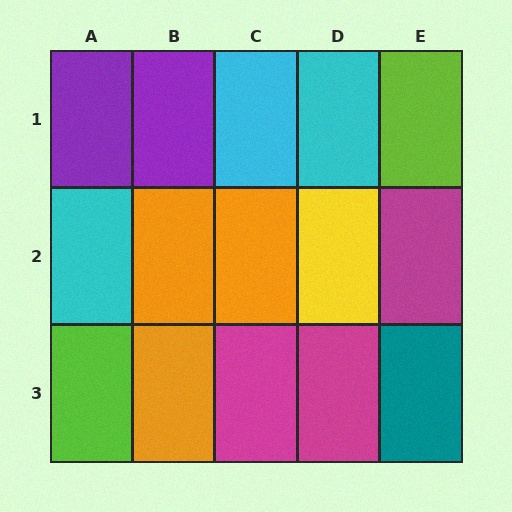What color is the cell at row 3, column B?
Orange.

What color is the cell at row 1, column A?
Purple.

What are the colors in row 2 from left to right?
Cyan, orange, orange, yellow, magenta.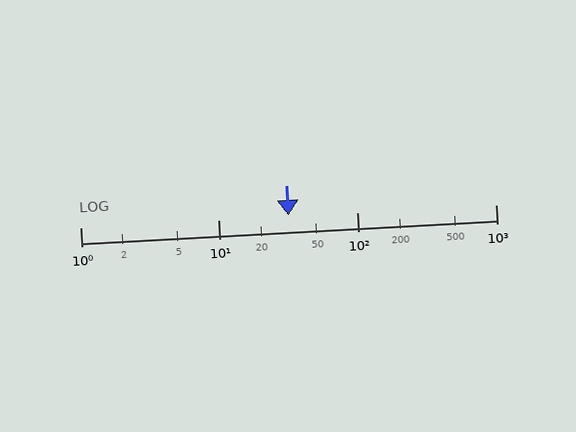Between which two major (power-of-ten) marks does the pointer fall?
The pointer is between 10 and 100.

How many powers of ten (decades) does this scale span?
The scale spans 3 decades, from 1 to 1000.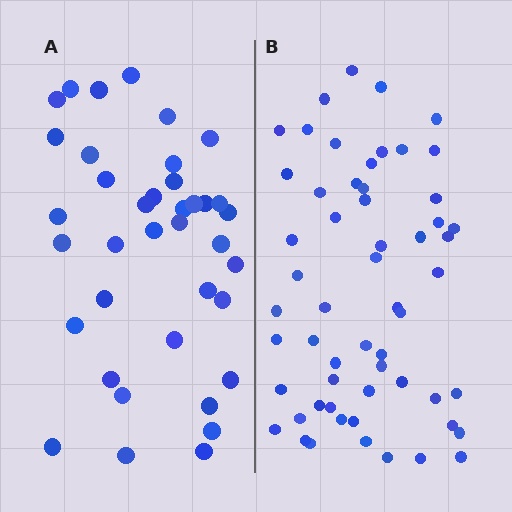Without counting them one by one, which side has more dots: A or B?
Region B (the right region) has more dots.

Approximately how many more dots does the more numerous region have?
Region B has approximately 20 more dots than region A.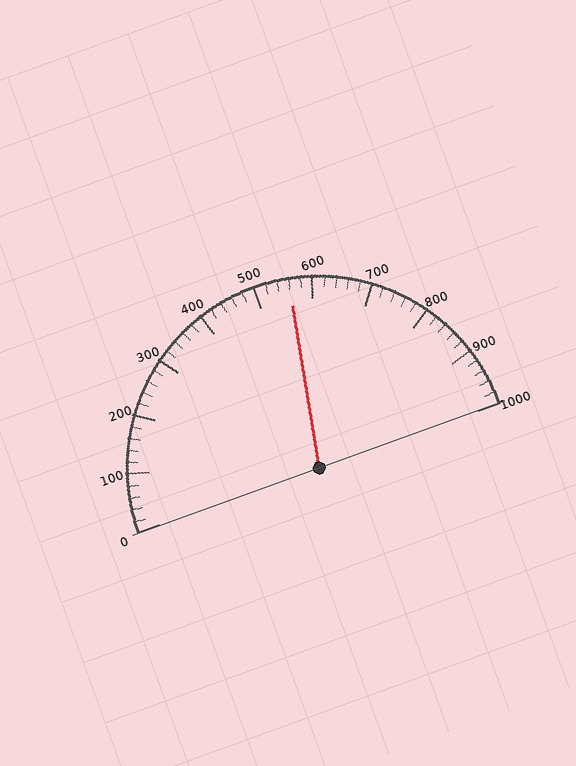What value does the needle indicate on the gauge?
The needle indicates approximately 560.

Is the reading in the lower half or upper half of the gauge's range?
The reading is in the upper half of the range (0 to 1000).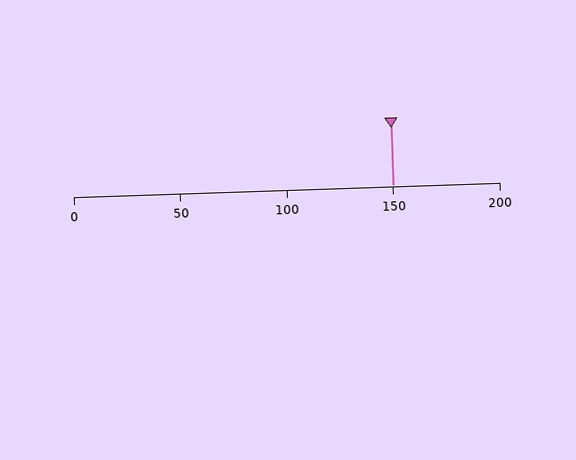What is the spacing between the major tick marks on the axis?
The major ticks are spaced 50 apart.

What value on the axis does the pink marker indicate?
The marker indicates approximately 150.